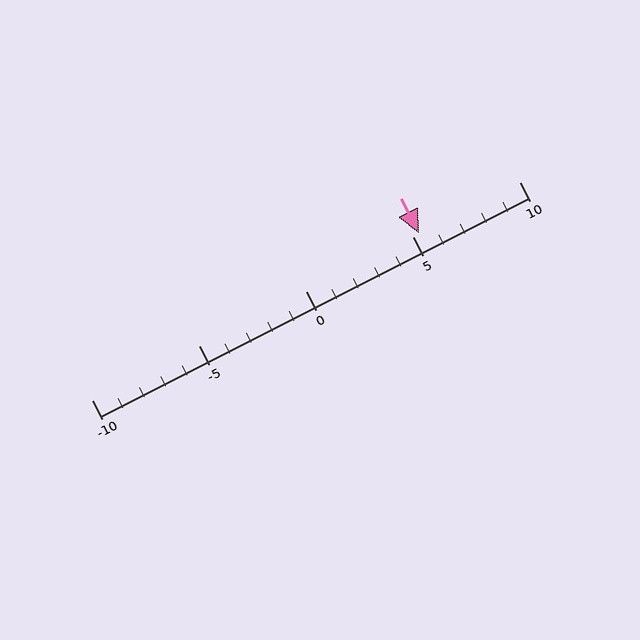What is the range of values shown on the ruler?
The ruler shows values from -10 to 10.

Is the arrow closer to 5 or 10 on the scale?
The arrow is closer to 5.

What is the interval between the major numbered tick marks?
The major tick marks are spaced 5 units apart.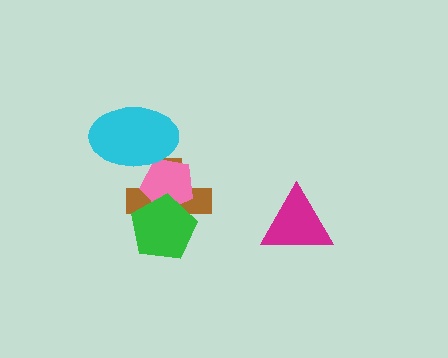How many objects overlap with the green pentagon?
2 objects overlap with the green pentagon.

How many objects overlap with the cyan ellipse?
2 objects overlap with the cyan ellipse.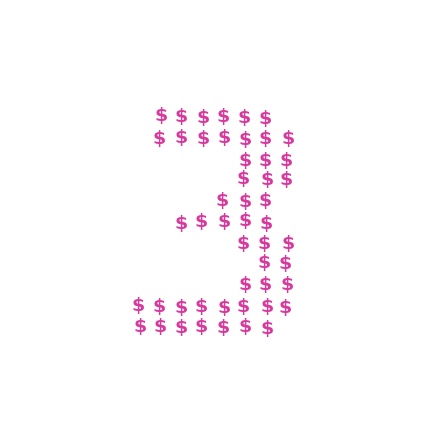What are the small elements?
The small elements are dollar signs.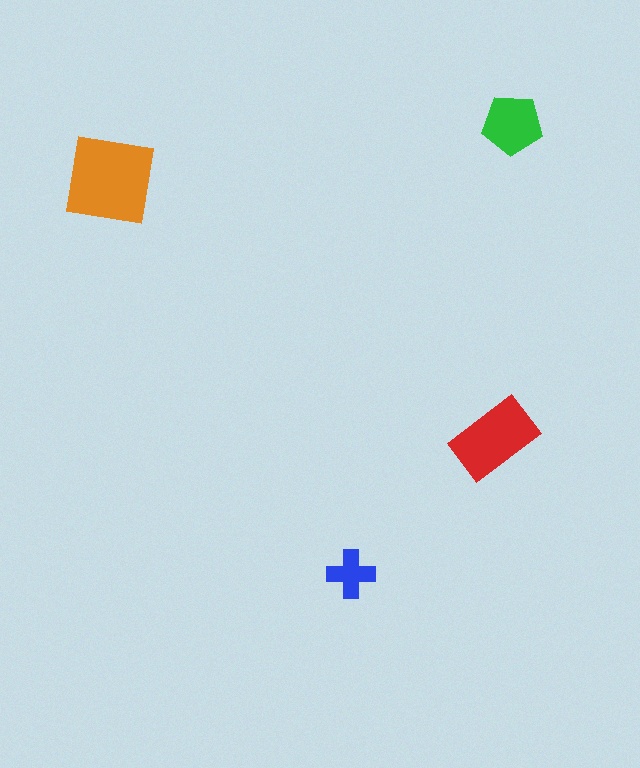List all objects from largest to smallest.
The orange square, the red rectangle, the green pentagon, the blue cross.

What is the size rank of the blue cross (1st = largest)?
4th.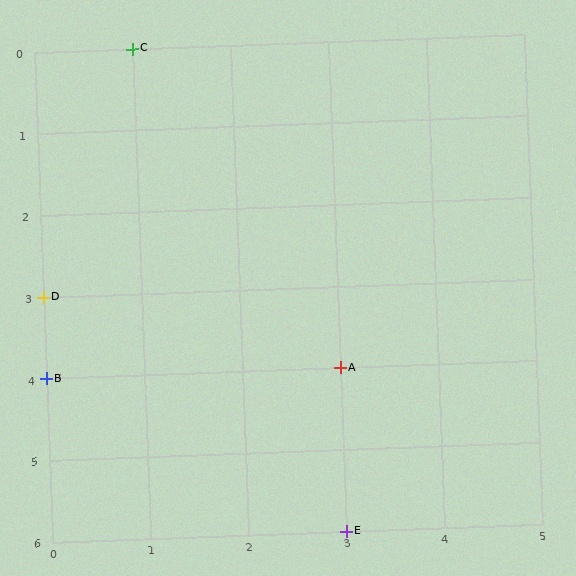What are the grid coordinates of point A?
Point A is at grid coordinates (3, 4).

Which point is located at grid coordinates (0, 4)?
Point B is at (0, 4).